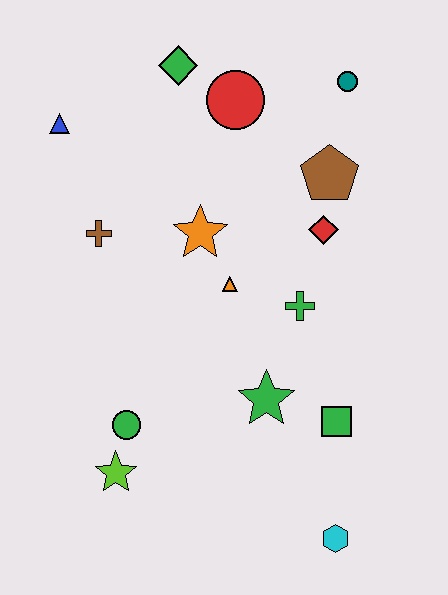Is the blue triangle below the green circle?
No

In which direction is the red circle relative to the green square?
The red circle is above the green square.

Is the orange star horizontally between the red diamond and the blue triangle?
Yes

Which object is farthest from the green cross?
The blue triangle is farthest from the green cross.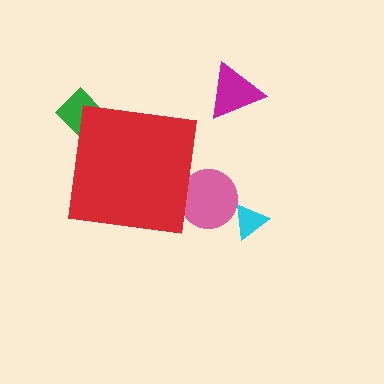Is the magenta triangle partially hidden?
No, the magenta triangle is fully visible.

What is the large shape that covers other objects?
A red square.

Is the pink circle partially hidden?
Yes, the pink circle is partially hidden behind the red square.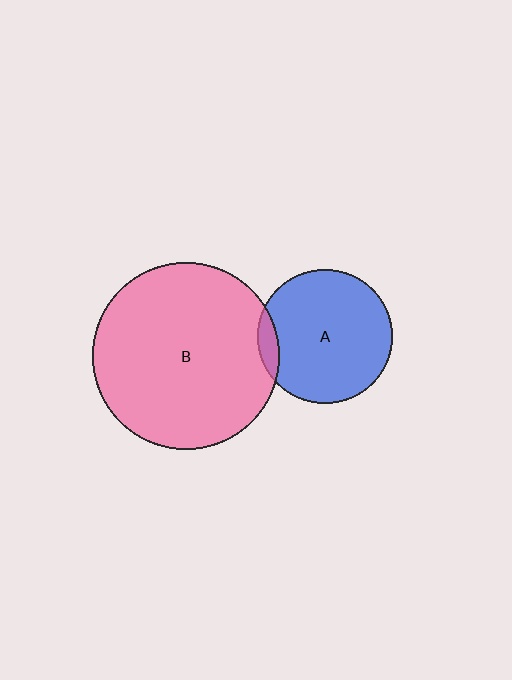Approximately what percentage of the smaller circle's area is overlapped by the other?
Approximately 10%.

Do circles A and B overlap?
Yes.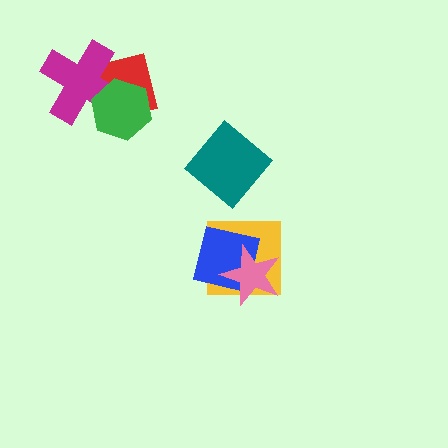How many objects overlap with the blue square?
2 objects overlap with the blue square.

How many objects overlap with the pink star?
2 objects overlap with the pink star.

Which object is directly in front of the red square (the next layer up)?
The magenta cross is directly in front of the red square.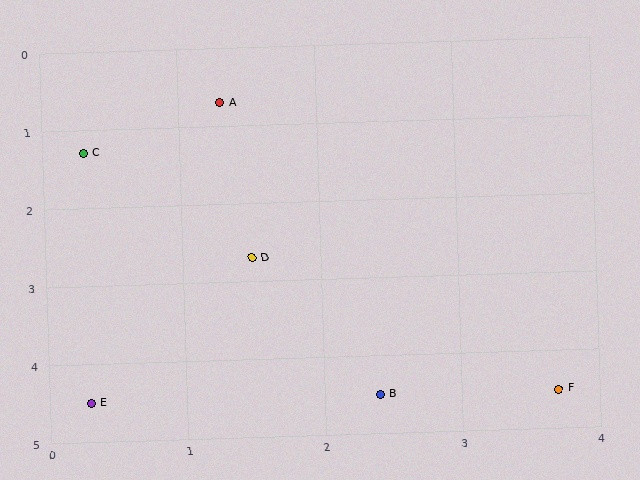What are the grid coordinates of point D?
Point D is at approximately (1.5, 2.7).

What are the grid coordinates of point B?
Point B is at approximately (2.4, 4.5).